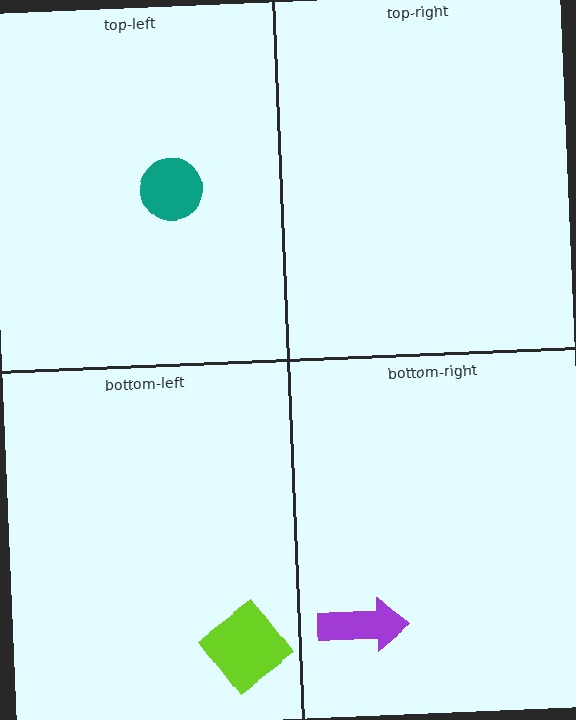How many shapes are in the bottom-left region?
1.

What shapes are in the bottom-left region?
The lime diamond.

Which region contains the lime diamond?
The bottom-left region.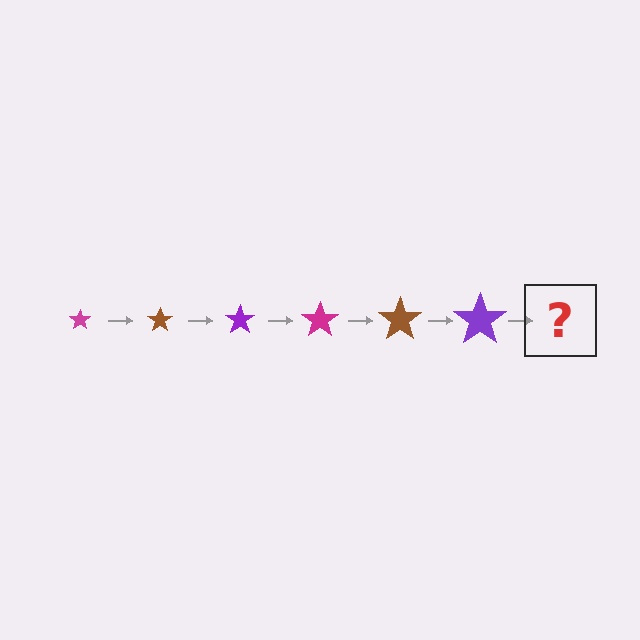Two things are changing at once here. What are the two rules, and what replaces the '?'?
The two rules are that the star grows larger each step and the color cycles through magenta, brown, and purple. The '?' should be a magenta star, larger than the previous one.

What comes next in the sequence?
The next element should be a magenta star, larger than the previous one.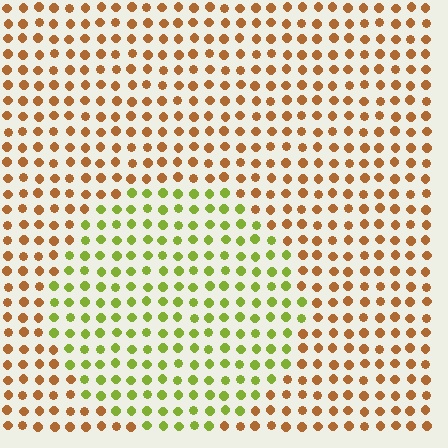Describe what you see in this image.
The image is filled with small brown elements in a uniform arrangement. A circle-shaped region is visible where the elements are tinted to a slightly different hue, forming a subtle color boundary.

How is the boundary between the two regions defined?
The boundary is defined purely by a slight shift in hue (about 57 degrees). Spacing, size, and orientation are identical on both sides.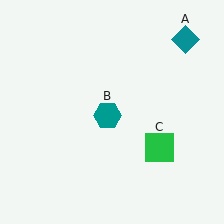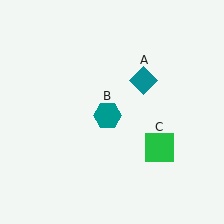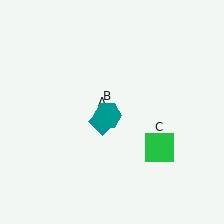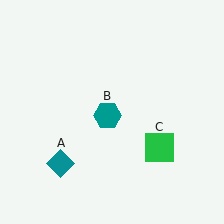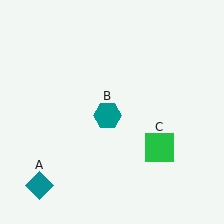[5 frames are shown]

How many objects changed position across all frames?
1 object changed position: teal diamond (object A).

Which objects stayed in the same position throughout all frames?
Teal hexagon (object B) and green square (object C) remained stationary.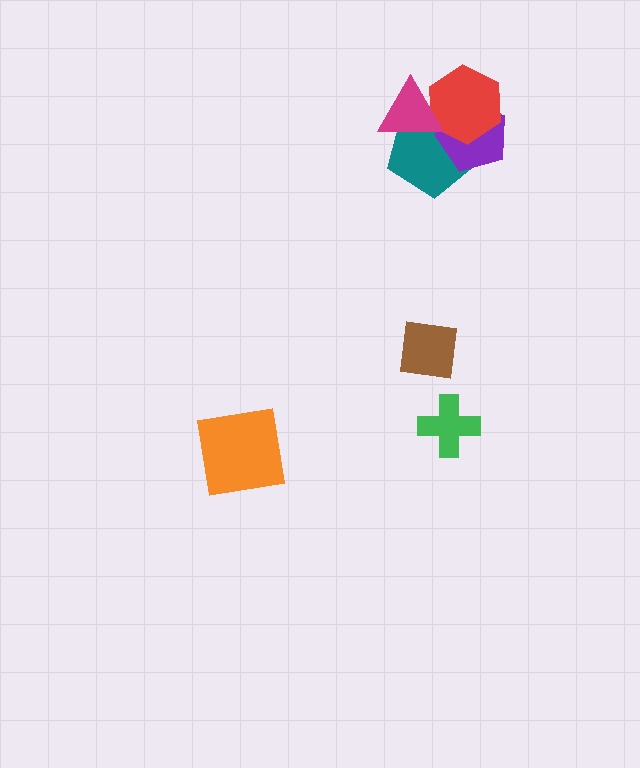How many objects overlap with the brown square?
0 objects overlap with the brown square.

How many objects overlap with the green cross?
0 objects overlap with the green cross.